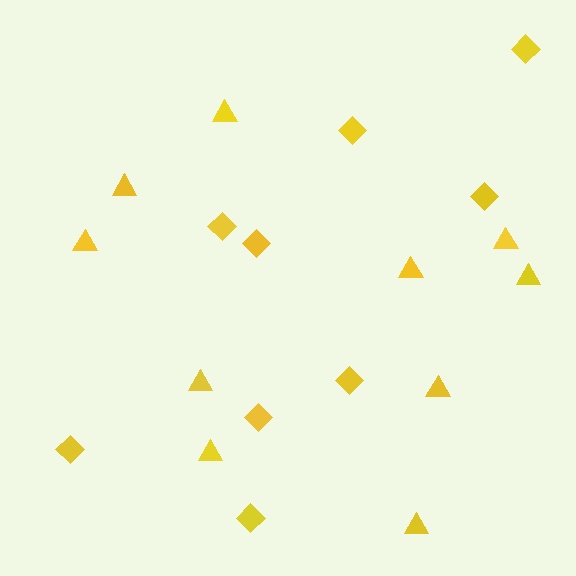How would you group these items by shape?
There are 2 groups: one group of diamonds (9) and one group of triangles (10).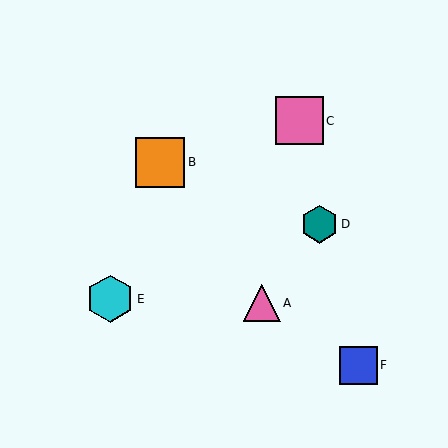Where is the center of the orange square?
The center of the orange square is at (160, 162).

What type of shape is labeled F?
Shape F is a blue square.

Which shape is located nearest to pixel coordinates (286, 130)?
The pink square (labeled C) at (299, 121) is nearest to that location.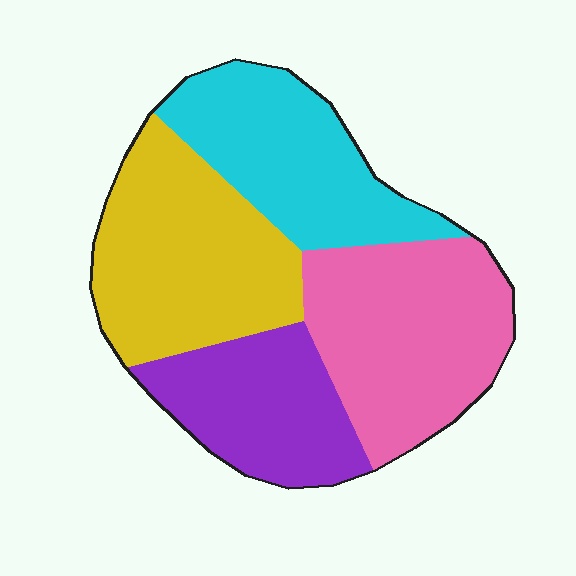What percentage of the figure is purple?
Purple covers around 20% of the figure.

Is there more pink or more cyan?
Pink.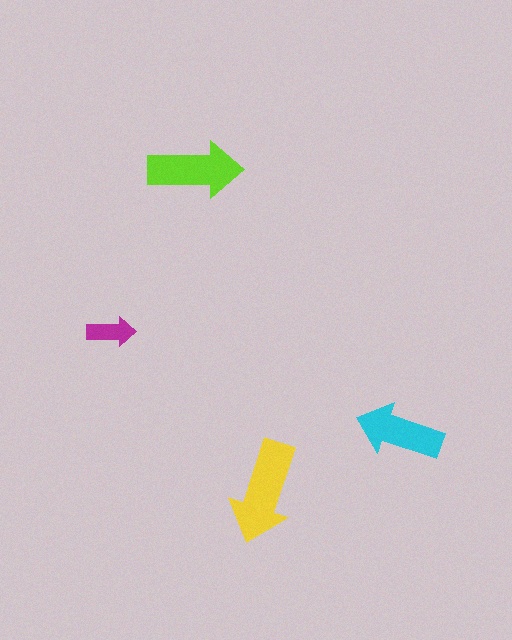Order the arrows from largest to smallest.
the yellow one, the lime one, the cyan one, the magenta one.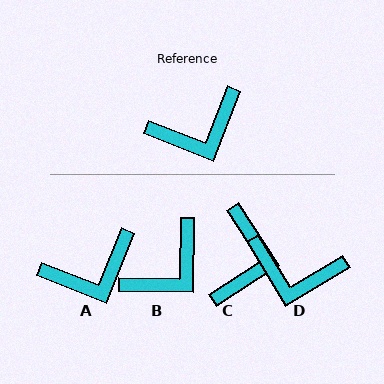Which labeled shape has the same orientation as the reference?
A.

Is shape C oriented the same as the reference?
No, it is off by about 54 degrees.